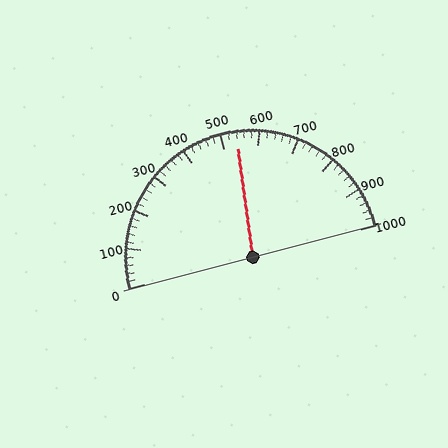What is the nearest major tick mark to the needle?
The nearest major tick mark is 500.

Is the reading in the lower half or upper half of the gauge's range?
The reading is in the upper half of the range (0 to 1000).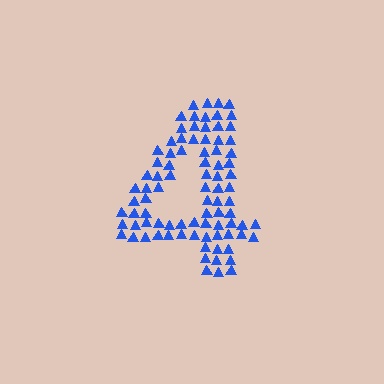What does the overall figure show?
The overall figure shows the digit 4.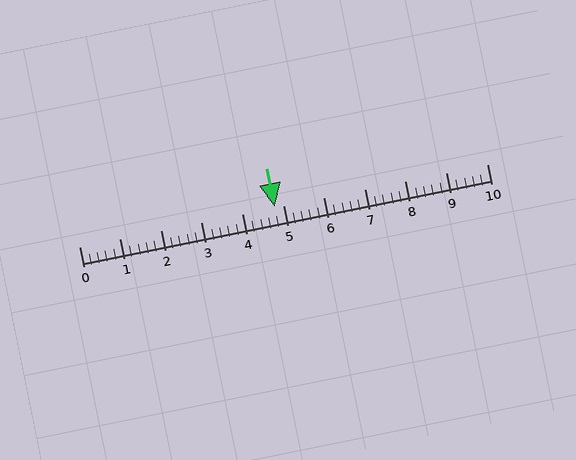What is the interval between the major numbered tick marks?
The major tick marks are spaced 1 units apart.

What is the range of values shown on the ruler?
The ruler shows values from 0 to 10.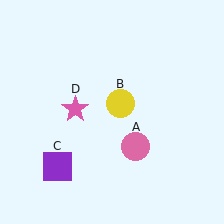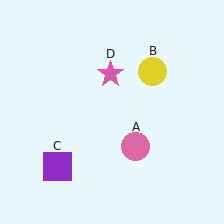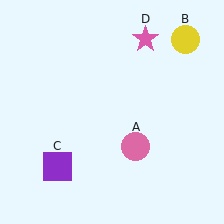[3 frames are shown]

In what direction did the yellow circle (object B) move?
The yellow circle (object B) moved up and to the right.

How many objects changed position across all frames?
2 objects changed position: yellow circle (object B), pink star (object D).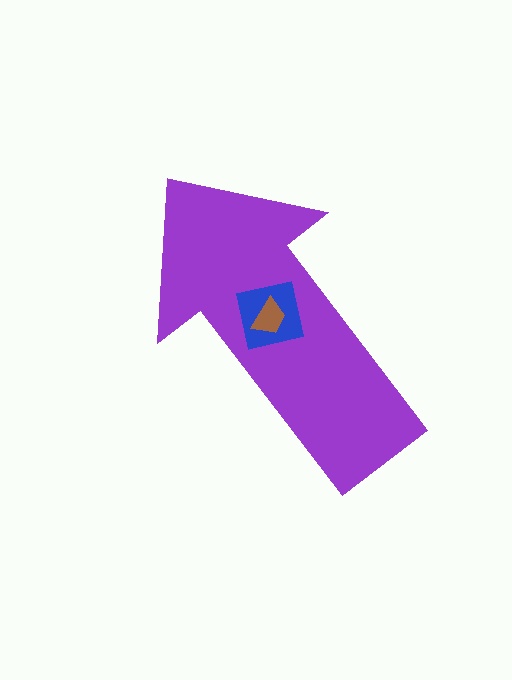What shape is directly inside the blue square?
The brown trapezoid.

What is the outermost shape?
The purple arrow.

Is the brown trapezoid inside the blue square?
Yes.